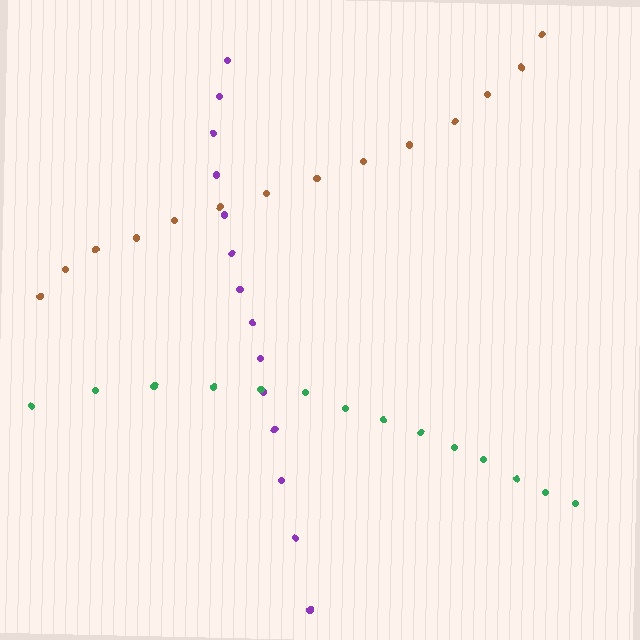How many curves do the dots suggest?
There are 3 distinct paths.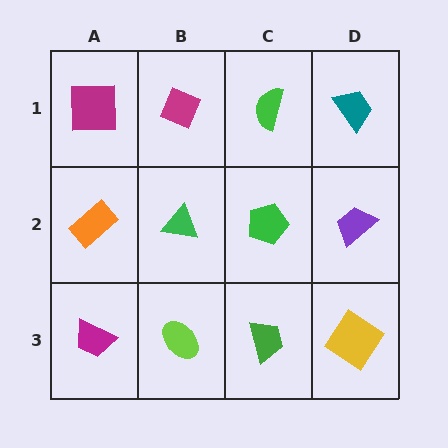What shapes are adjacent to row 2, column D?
A teal trapezoid (row 1, column D), a yellow diamond (row 3, column D), a green pentagon (row 2, column C).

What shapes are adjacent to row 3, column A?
An orange rectangle (row 2, column A), a lime ellipse (row 3, column B).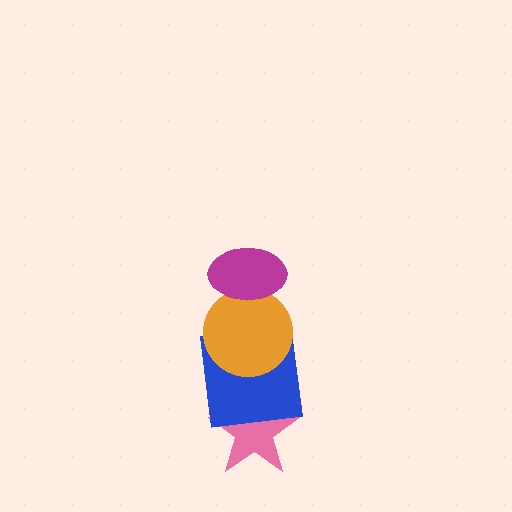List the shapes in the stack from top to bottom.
From top to bottom: the magenta ellipse, the orange circle, the blue square, the pink star.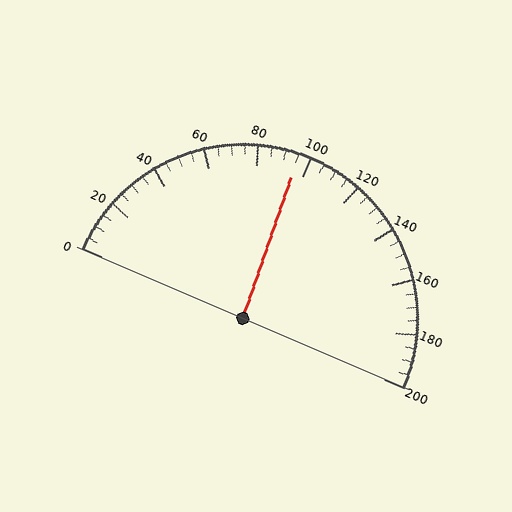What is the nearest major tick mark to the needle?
The nearest major tick mark is 100.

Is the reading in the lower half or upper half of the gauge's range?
The reading is in the lower half of the range (0 to 200).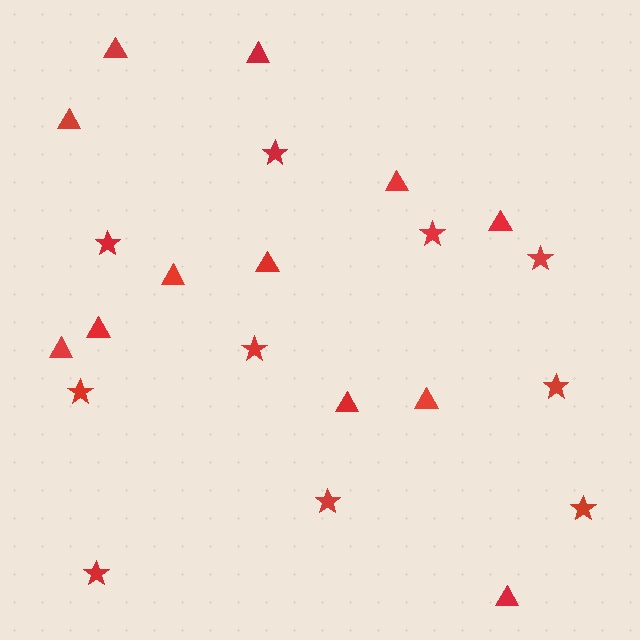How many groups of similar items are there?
There are 2 groups: one group of stars (10) and one group of triangles (12).